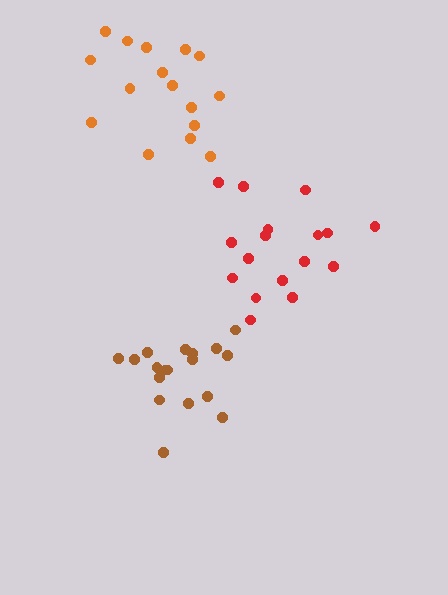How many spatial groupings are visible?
There are 3 spatial groupings.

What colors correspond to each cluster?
The clusters are colored: orange, red, brown.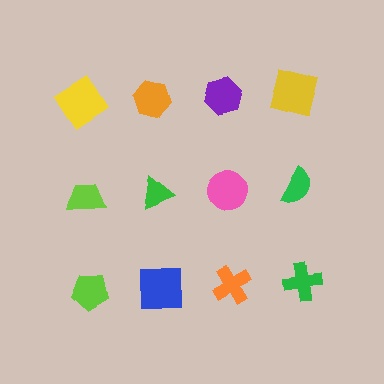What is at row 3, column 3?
An orange cross.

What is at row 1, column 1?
A yellow diamond.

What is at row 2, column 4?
A green semicircle.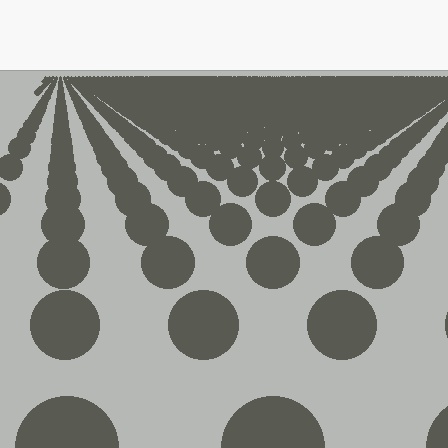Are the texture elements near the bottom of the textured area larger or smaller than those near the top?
Larger. Near the bottom, elements are closer to the viewer and appear at a bigger on-screen size.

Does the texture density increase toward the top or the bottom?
Density increases toward the top.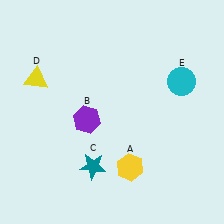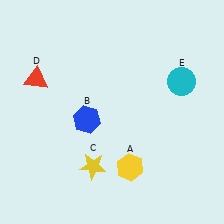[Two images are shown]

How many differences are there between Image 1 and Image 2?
There are 3 differences between the two images.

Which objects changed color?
B changed from purple to blue. C changed from teal to yellow. D changed from yellow to red.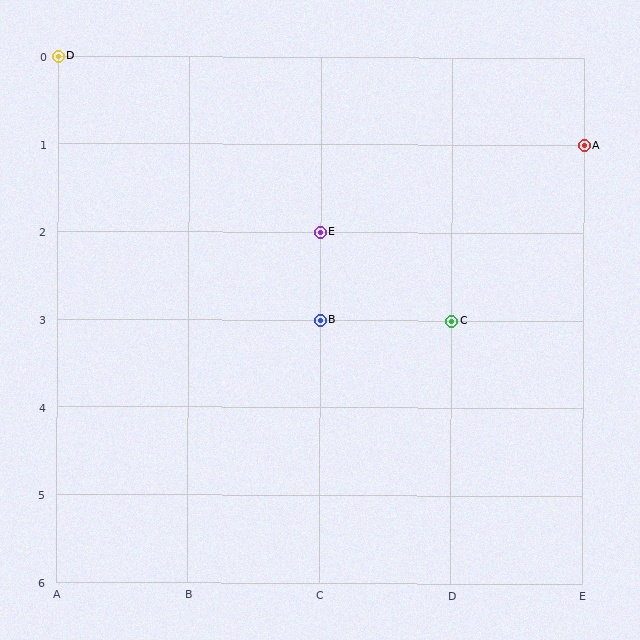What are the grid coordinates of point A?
Point A is at grid coordinates (E, 1).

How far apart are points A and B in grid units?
Points A and B are 2 columns and 2 rows apart (about 2.8 grid units diagonally).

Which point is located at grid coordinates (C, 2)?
Point E is at (C, 2).